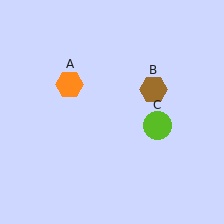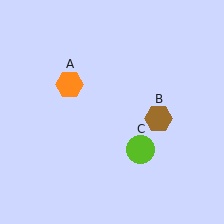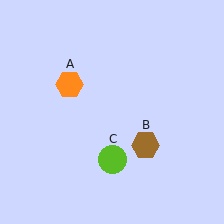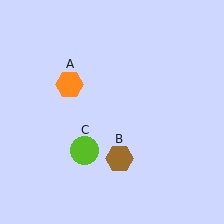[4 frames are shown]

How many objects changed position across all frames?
2 objects changed position: brown hexagon (object B), lime circle (object C).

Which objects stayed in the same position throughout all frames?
Orange hexagon (object A) remained stationary.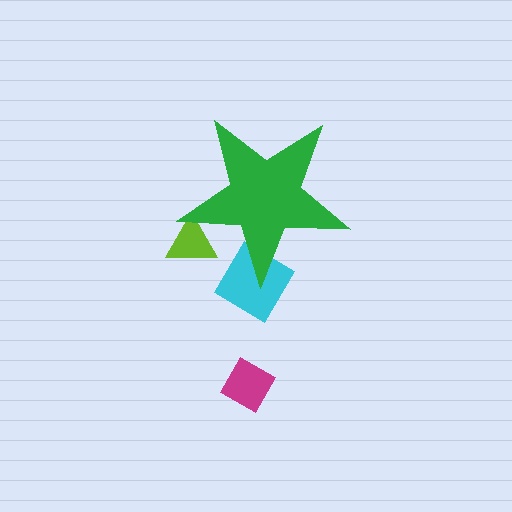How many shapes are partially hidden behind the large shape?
2 shapes are partially hidden.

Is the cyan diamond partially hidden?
Yes, the cyan diamond is partially hidden behind the green star.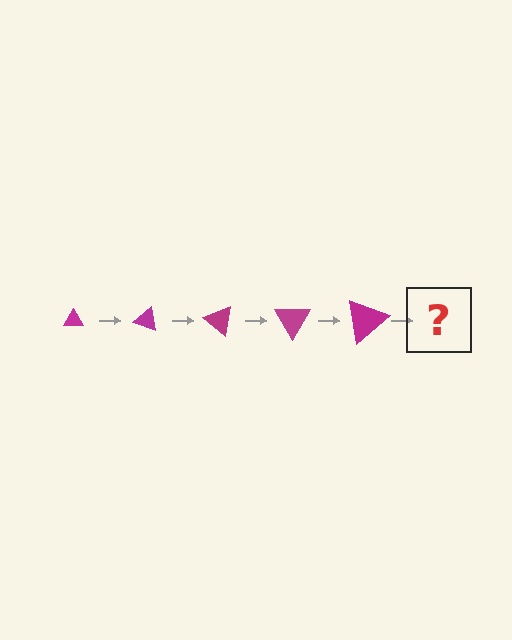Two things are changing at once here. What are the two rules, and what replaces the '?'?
The two rules are that the triangle grows larger each step and it rotates 20 degrees each step. The '?' should be a triangle, larger than the previous one and rotated 100 degrees from the start.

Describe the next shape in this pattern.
It should be a triangle, larger than the previous one and rotated 100 degrees from the start.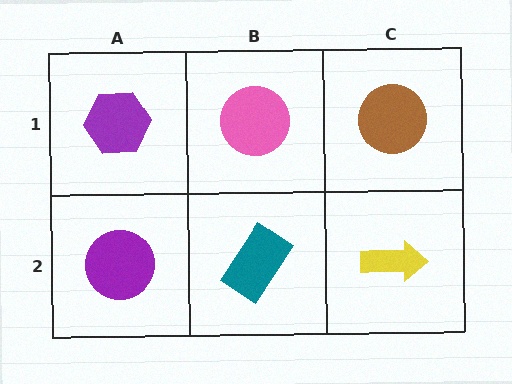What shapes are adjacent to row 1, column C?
A yellow arrow (row 2, column C), a pink circle (row 1, column B).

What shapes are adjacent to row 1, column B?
A teal rectangle (row 2, column B), a purple hexagon (row 1, column A), a brown circle (row 1, column C).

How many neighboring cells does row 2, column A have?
2.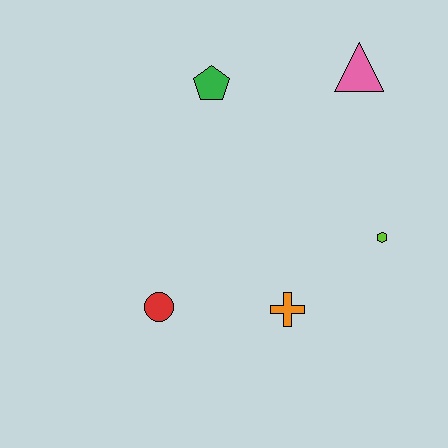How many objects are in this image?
There are 5 objects.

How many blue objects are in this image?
There are no blue objects.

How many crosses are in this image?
There is 1 cross.